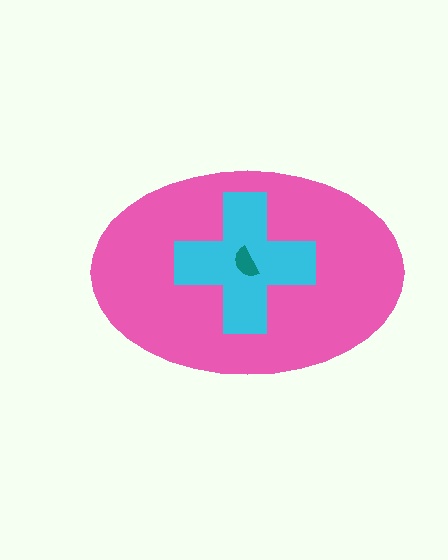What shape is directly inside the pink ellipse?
The cyan cross.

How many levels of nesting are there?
3.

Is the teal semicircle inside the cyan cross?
Yes.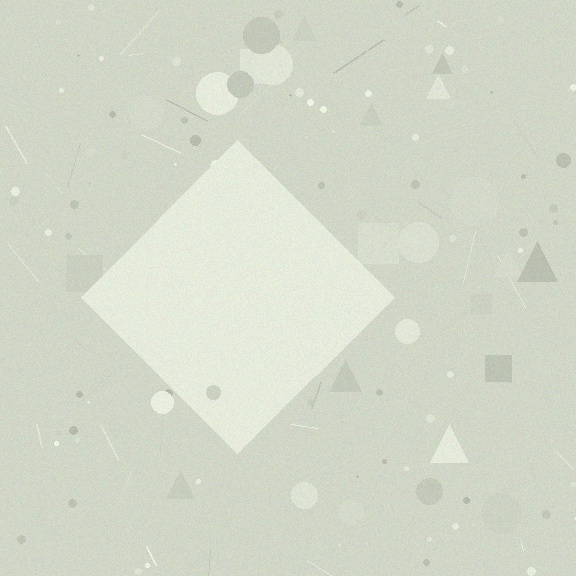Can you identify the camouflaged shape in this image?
The camouflaged shape is a diamond.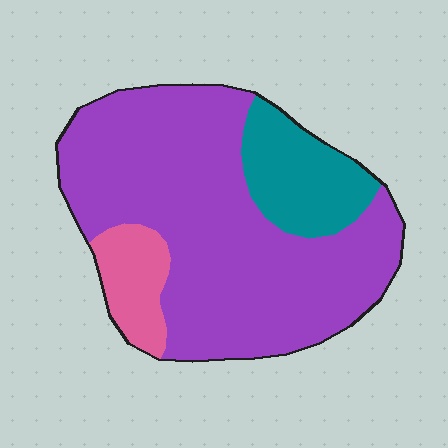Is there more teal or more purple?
Purple.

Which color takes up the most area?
Purple, at roughly 75%.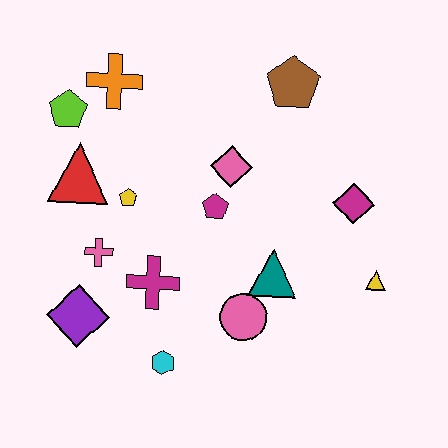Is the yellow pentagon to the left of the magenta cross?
Yes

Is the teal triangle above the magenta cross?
Yes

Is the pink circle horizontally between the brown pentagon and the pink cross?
Yes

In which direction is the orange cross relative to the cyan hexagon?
The orange cross is above the cyan hexagon.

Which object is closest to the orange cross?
The lime pentagon is closest to the orange cross.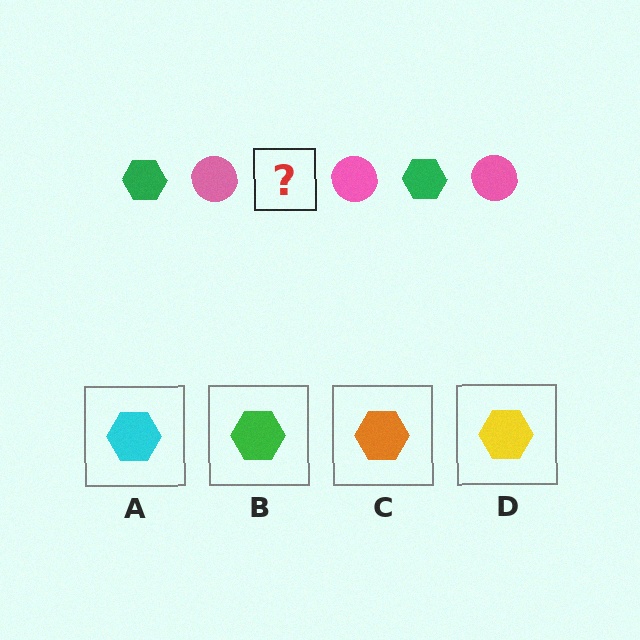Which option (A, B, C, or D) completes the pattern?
B.